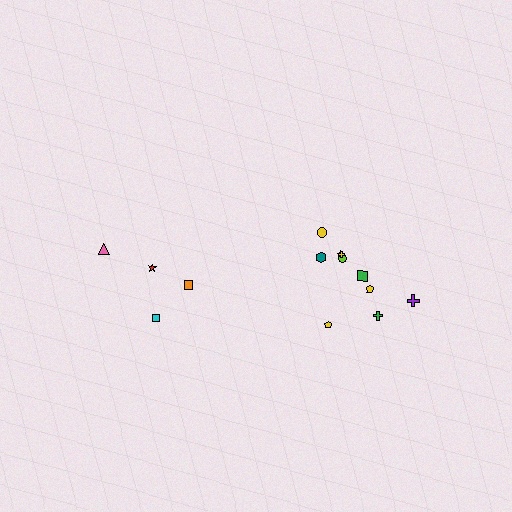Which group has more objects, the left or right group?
The right group.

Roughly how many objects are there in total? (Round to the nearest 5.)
Roughly 15 objects in total.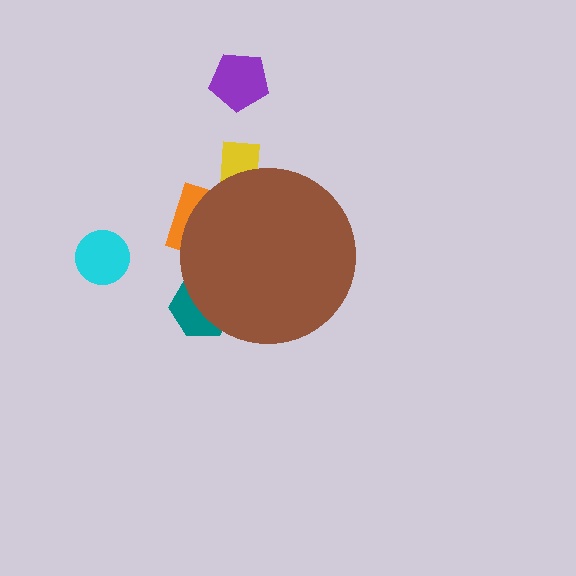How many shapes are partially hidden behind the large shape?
3 shapes are partially hidden.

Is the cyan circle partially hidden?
No, the cyan circle is fully visible.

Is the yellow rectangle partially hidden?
Yes, the yellow rectangle is partially hidden behind the brown circle.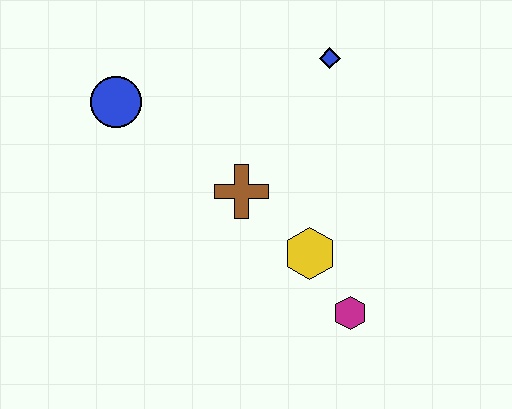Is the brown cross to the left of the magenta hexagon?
Yes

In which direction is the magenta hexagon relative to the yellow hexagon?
The magenta hexagon is below the yellow hexagon.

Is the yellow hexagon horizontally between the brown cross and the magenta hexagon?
Yes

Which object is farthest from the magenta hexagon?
The blue circle is farthest from the magenta hexagon.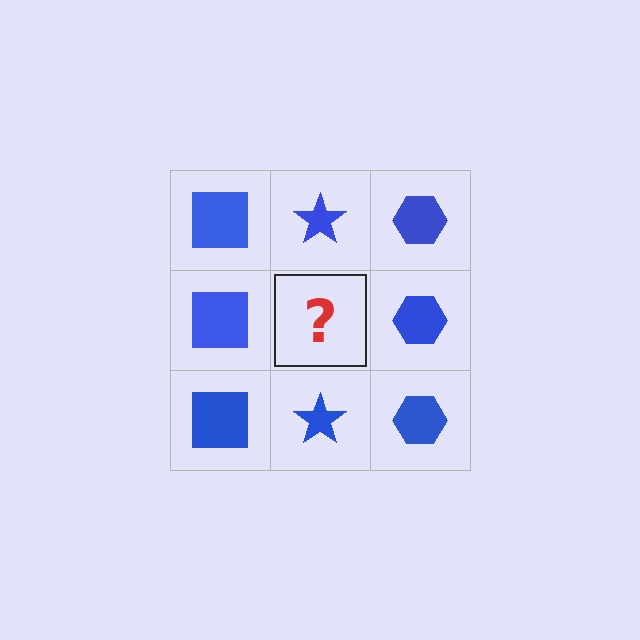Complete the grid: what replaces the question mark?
The question mark should be replaced with a blue star.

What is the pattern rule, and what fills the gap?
The rule is that each column has a consistent shape. The gap should be filled with a blue star.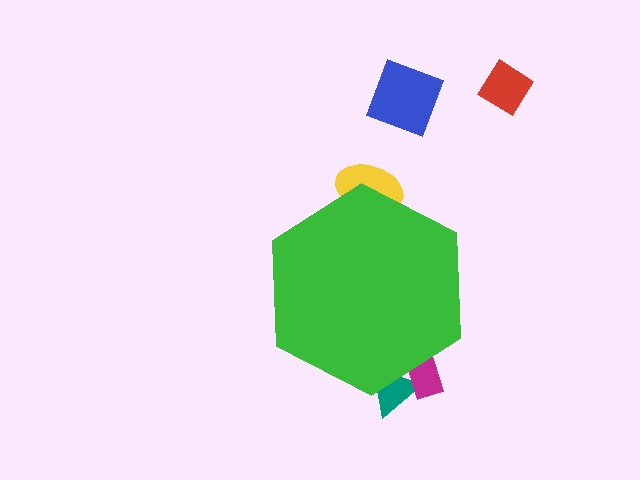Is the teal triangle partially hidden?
Yes, the teal triangle is partially hidden behind the green hexagon.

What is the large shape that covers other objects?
A green hexagon.